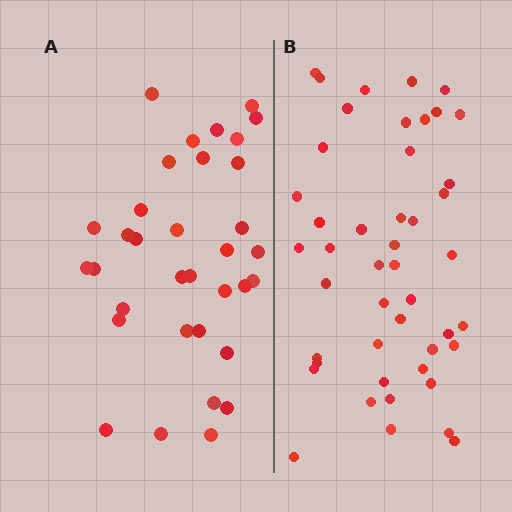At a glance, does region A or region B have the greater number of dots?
Region B (the right region) has more dots.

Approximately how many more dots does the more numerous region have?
Region B has roughly 12 or so more dots than region A.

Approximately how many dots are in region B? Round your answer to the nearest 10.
About 50 dots. (The exact count is 46, which rounds to 50.)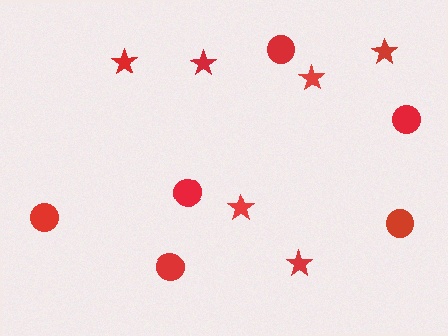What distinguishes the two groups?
There are 2 groups: one group of circles (6) and one group of stars (6).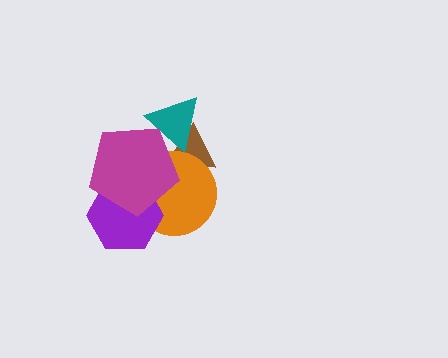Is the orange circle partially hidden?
Yes, it is partially covered by another shape.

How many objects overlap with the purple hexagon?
2 objects overlap with the purple hexagon.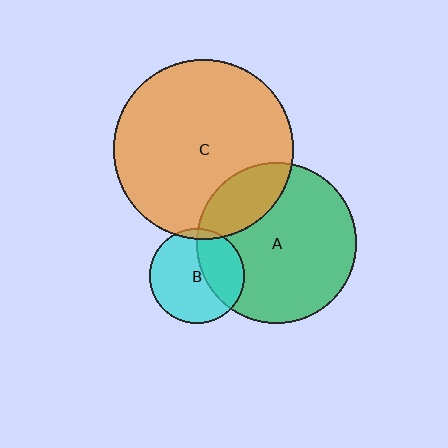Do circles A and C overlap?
Yes.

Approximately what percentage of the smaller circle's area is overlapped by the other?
Approximately 20%.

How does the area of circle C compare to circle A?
Approximately 1.3 times.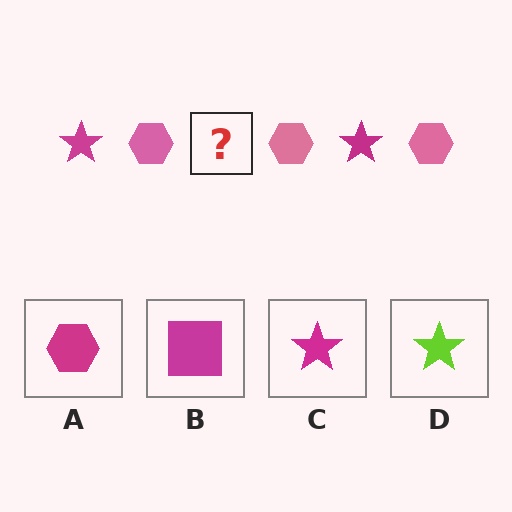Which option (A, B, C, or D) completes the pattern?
C.